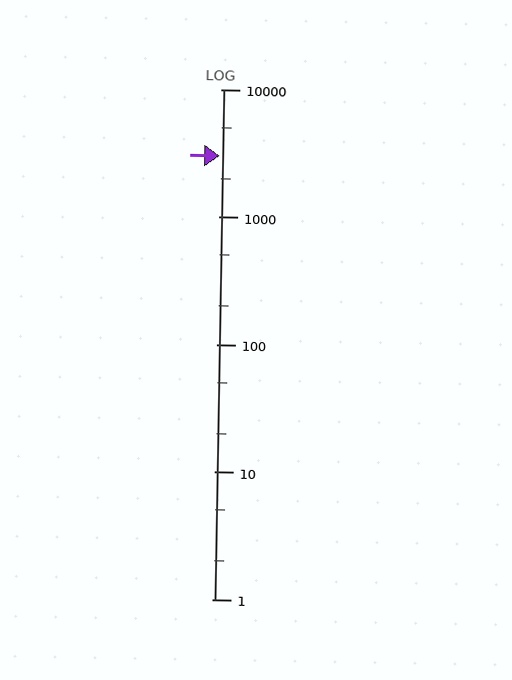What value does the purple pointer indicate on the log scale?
The pointer indicates approximately 3000.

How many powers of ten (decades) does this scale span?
The scale spans 4 decades, from 1 to 10000.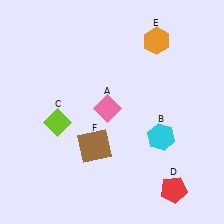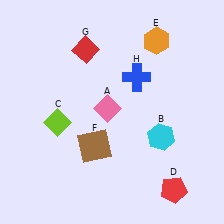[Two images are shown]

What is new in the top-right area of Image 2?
A blue cross (H) was added in the top-right area of Image 2.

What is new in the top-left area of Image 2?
A red diamond (G) was added in the top-left area of Image 2.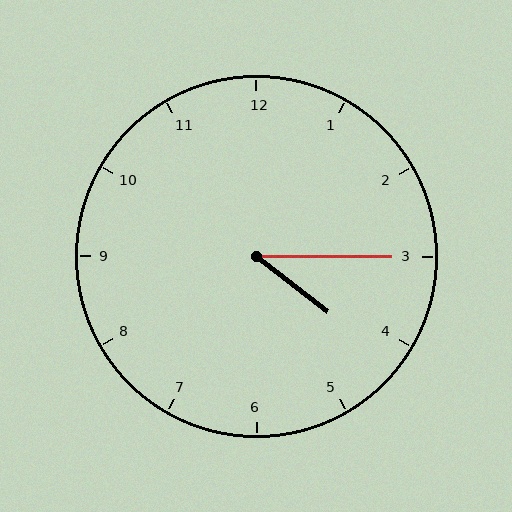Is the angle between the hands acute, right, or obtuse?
It is acute.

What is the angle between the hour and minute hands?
Approximately 38 degrees.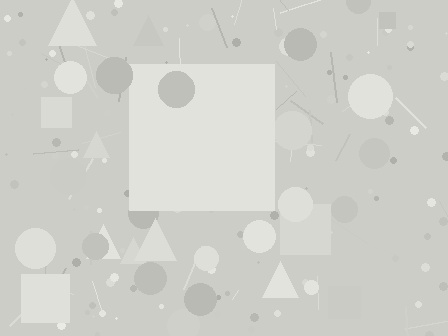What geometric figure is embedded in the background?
A square is embedded in the background.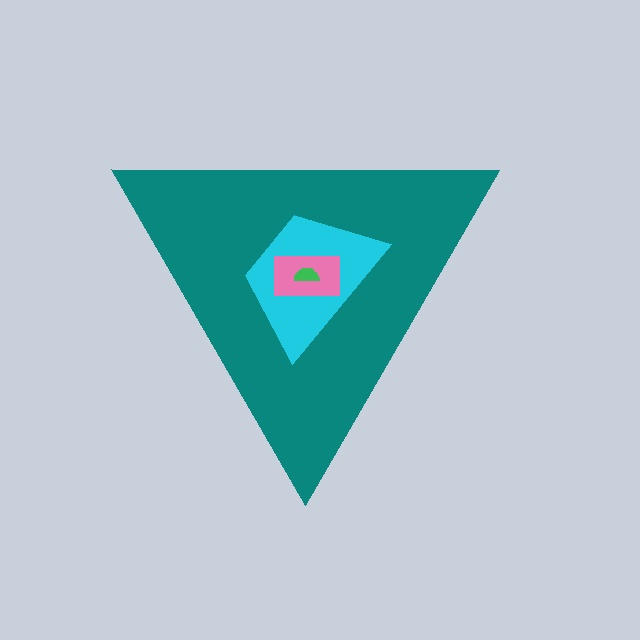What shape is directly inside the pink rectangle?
The green semicircle.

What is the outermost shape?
The teal triangle.